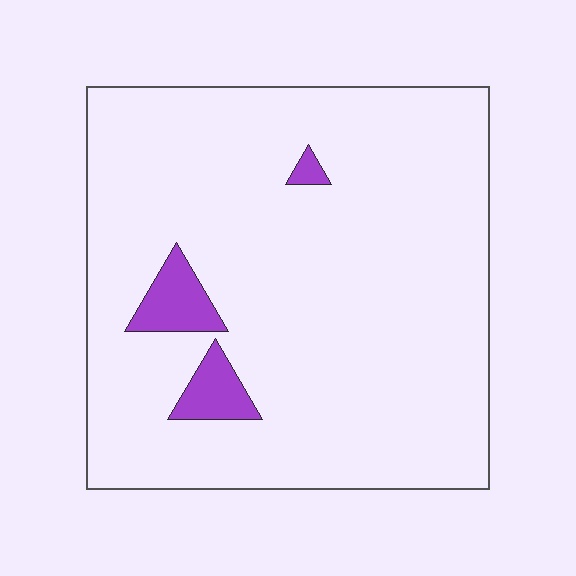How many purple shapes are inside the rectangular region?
3.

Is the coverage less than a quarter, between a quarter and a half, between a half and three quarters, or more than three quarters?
Less than a quarter.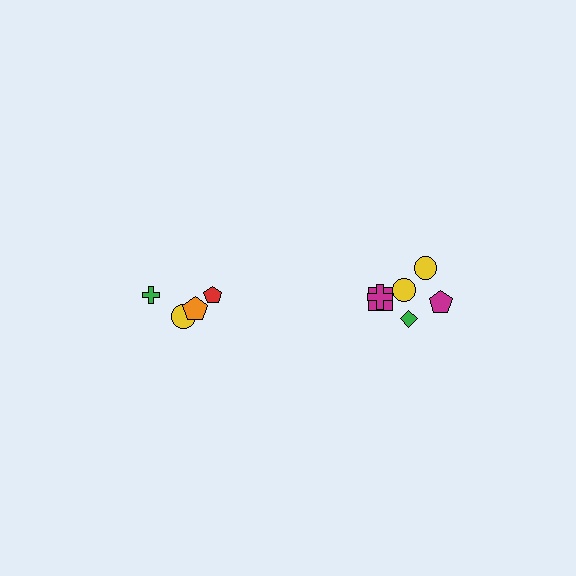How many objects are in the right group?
There are 6 objects.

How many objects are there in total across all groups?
There are 10 objects.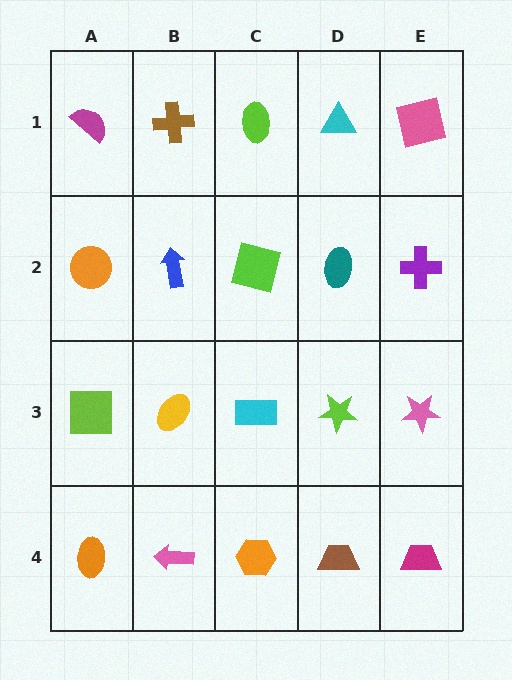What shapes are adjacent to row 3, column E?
A purple cross (row 2, column E), a magenta trapezoid (row 4, column E), a lime star (row 3, column D).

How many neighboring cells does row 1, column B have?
3.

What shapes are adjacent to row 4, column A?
A lime square (row 3, column A), a pink arrow (row 4, column B).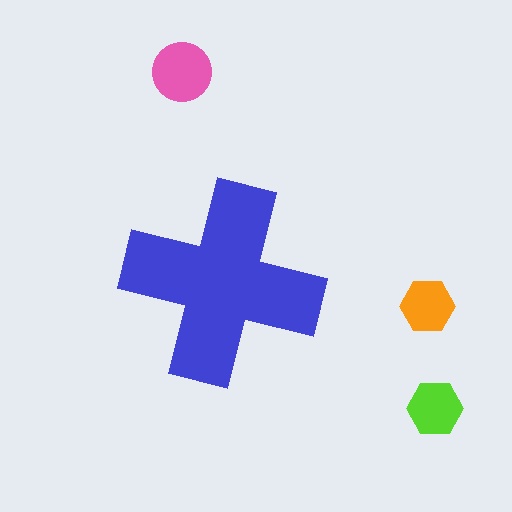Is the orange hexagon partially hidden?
No, the orange hexagon is fully visible.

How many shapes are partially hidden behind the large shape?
0 shapes are partially hidden.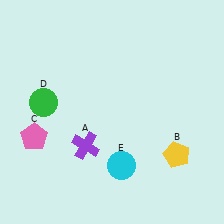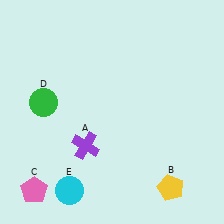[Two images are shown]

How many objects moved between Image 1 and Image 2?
3 objects moved between the two images.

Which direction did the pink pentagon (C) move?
The pink pentagon (C) moved down.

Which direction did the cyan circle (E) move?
The cyan circle (E) moved left.